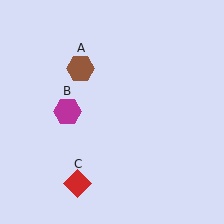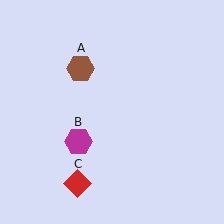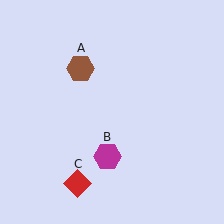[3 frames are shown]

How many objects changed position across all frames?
1 object changed position: magenta hexagon (object B).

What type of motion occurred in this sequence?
The magenta hexagon (object B) rotated counterclockwise around the center of the scene.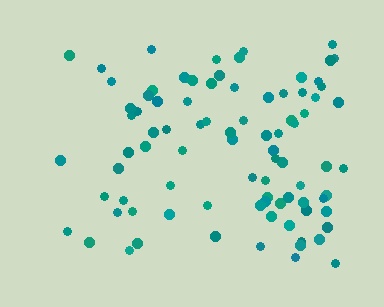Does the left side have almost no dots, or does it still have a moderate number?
Still a moderate number, just noticeably fewer than the right.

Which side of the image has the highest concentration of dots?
The right.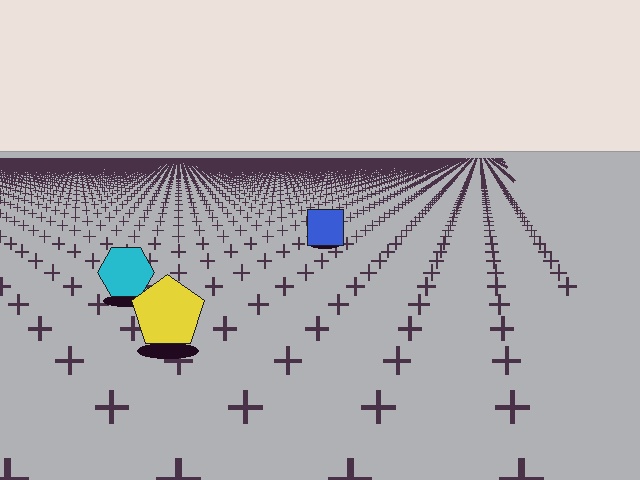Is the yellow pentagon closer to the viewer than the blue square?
Yes. The yellow pentagon is closer — you can tell from the texture gradient: the ground texture is coarser near it.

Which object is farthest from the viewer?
The blue square is farthest from the viewer. It appears smaller and the ground texture around it is denser.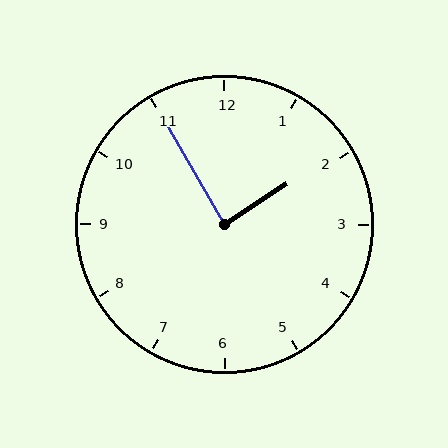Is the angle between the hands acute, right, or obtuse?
It is right.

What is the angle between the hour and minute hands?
Approximately 88 degrees.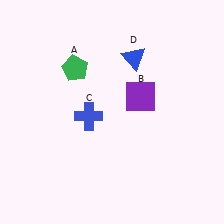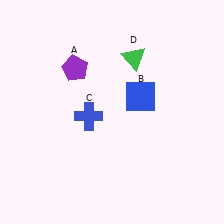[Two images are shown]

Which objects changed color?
A changed from green to purple. B changed from purple to blue. D changed from blue to green.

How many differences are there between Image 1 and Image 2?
There are 3 differences between the two images.